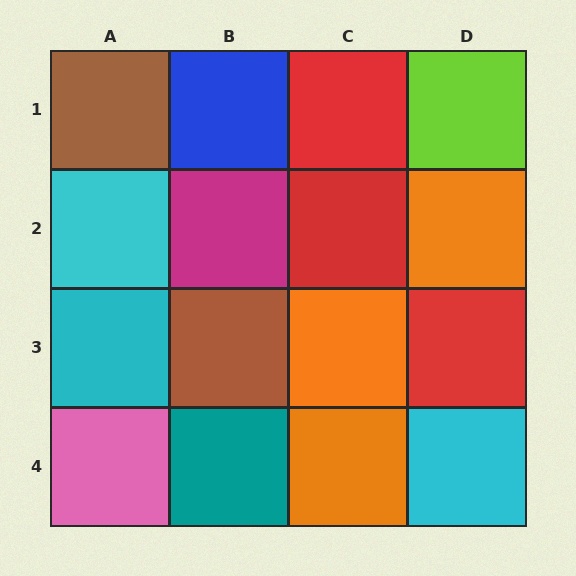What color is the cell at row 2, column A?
Cyan.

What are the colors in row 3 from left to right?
Cyan, brown, orange, red.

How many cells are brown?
2 cells are brown.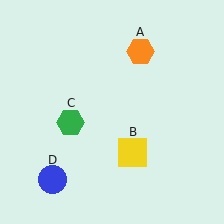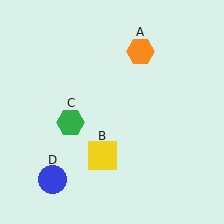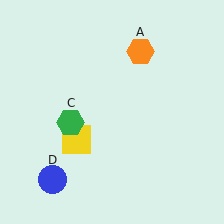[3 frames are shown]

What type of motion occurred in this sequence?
The yellow square (object B) rotated clockwise around the center of the scene.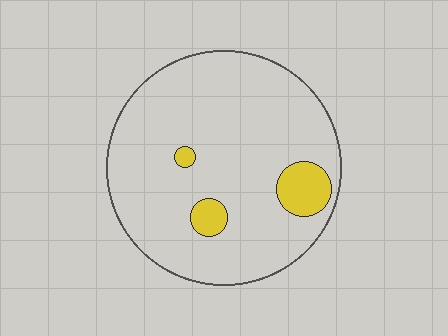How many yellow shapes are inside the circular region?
3.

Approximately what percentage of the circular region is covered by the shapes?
Approximately 10%.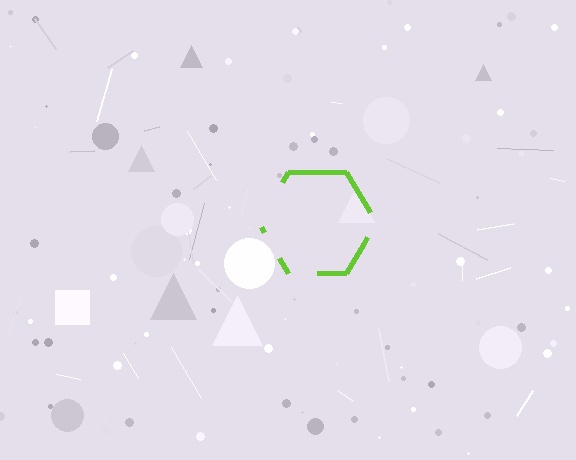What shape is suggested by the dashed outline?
The dashed outline suggests a hexagon.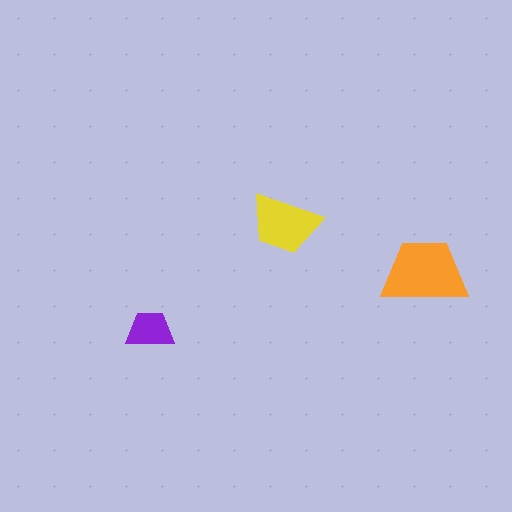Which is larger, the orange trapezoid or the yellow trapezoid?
The orange one.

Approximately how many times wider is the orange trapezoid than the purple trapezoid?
About 2 times wider.